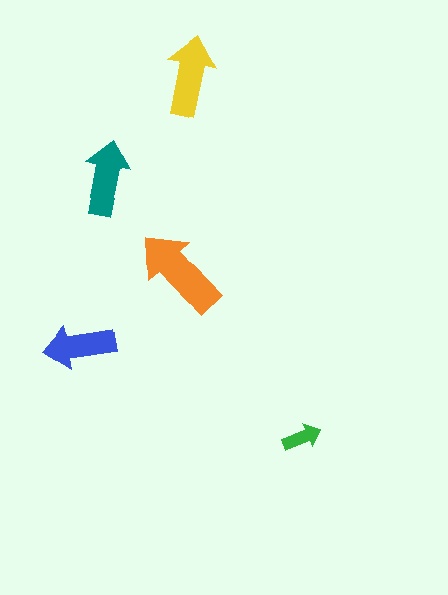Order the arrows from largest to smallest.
the orange one, the yellow one, the teal one, the blue one, the green one.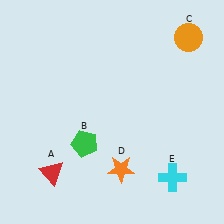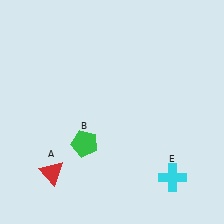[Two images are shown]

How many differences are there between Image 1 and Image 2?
There are 2 differences between the two images.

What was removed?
The orange circle (C), the orange star (D) were removed in Image 2.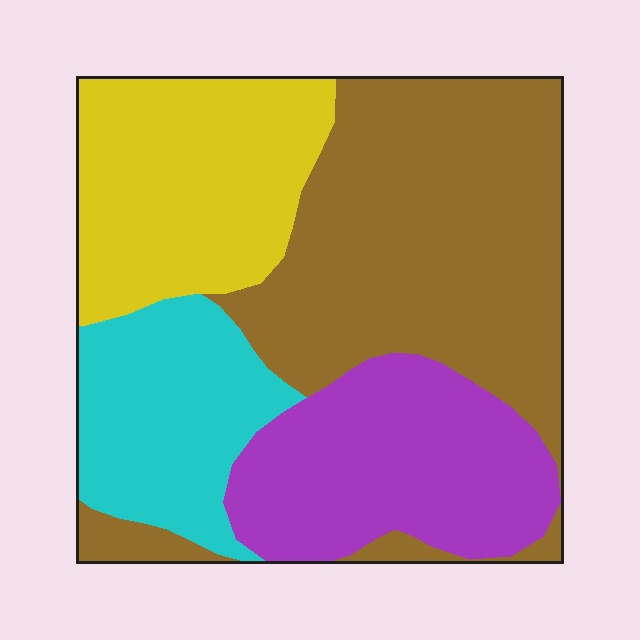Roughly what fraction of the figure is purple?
Purple covers 22% of the figure.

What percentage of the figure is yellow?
Yellow covers around 20% of the figure.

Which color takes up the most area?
Brown, at roughly 40%.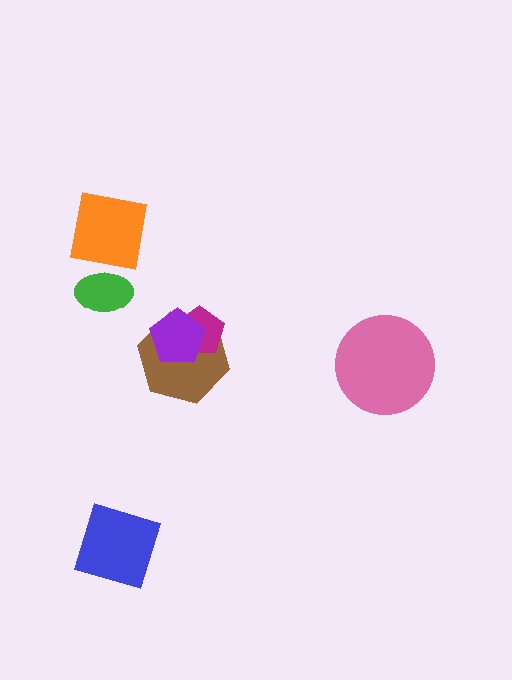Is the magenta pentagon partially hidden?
Yes, it is partially covered by another shape.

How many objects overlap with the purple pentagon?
2 objects overlap with the purple pentagon.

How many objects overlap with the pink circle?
0 objects overlap with the pink circle.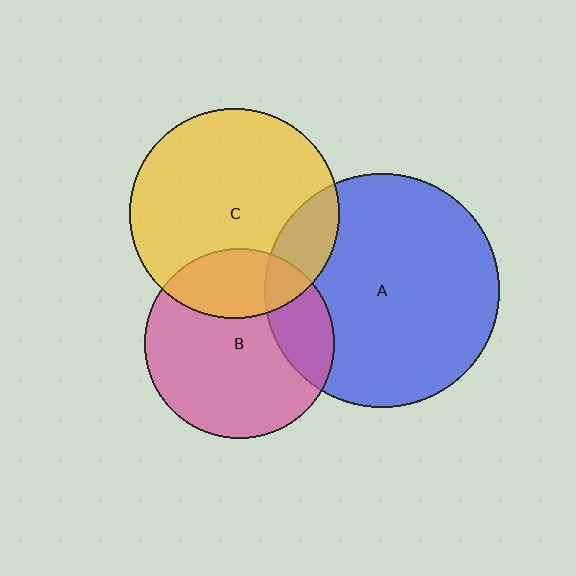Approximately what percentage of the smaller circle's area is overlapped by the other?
Approximately 15%.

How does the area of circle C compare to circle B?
Approximately 1.2 times.